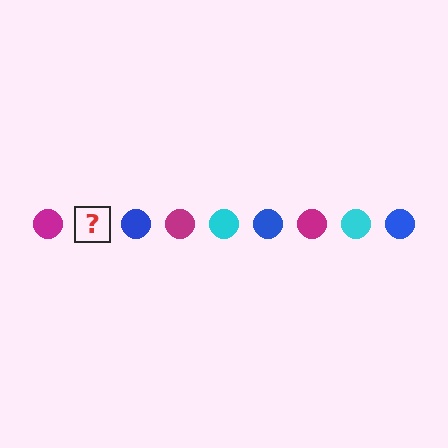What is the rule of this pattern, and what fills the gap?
The rule is that the pattern cycles through magenta, cyan, blue circles. The gap should be filled with a cyan circle.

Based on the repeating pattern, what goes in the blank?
The blank should be a cyan circle.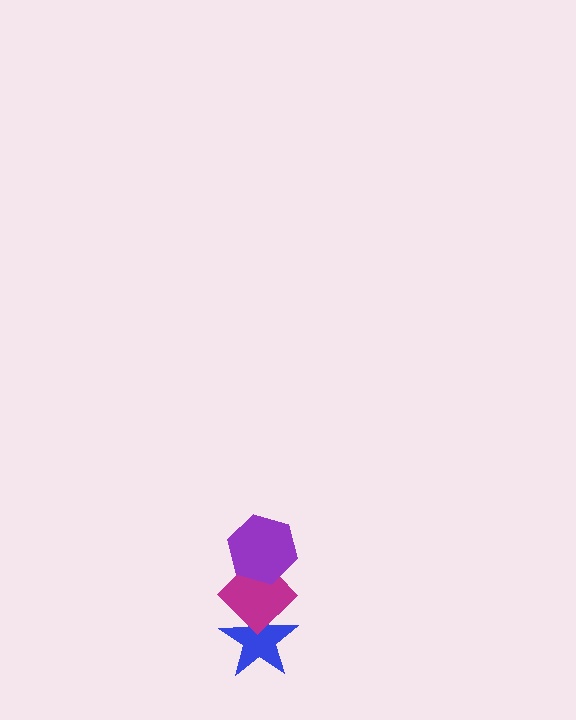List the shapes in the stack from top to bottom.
From top to bottom: the purple hexagon, the magenta diamond, the blue star.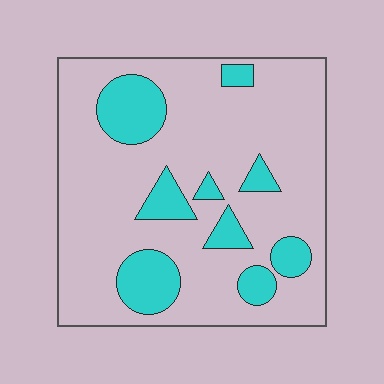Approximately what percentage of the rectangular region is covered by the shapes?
Approximately 20%.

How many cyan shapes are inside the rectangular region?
9.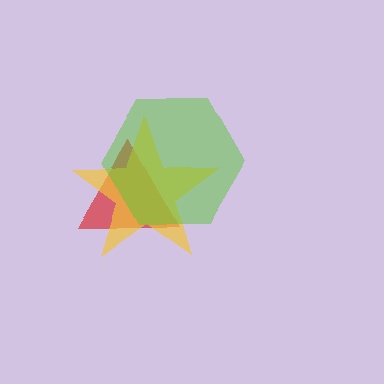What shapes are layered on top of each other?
The layered shapes are: a red triangle, a yellow star, a lime hexagon.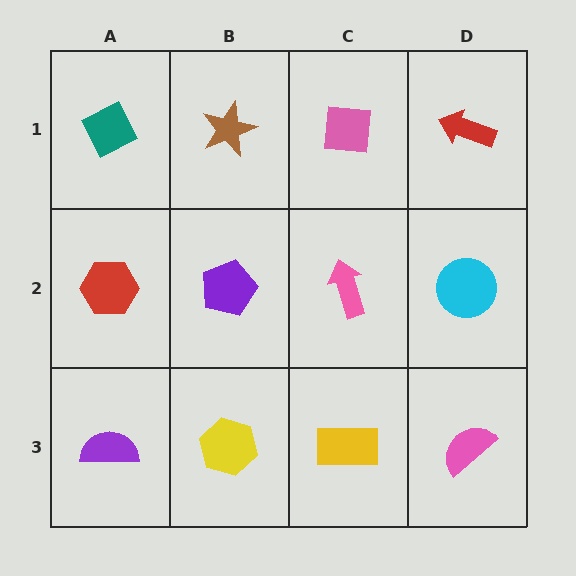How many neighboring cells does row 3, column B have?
3.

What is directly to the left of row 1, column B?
A teal diamond.